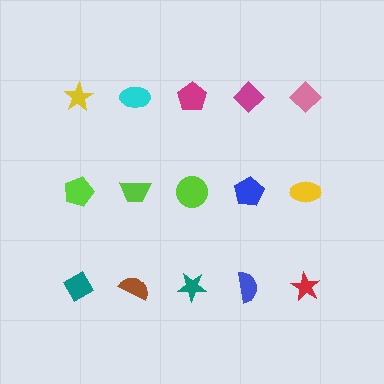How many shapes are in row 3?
5 shapes.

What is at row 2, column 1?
A lime pentagon.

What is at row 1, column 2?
A cyan ellipse.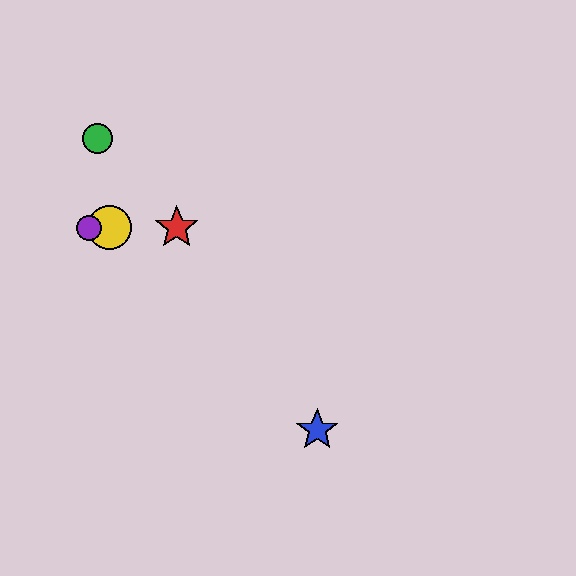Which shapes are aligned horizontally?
The red star, the yellow circle, the purple circle are aligned horizontally.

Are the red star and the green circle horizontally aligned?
No, the red star is at y≈228 and the green circle is at y≈139.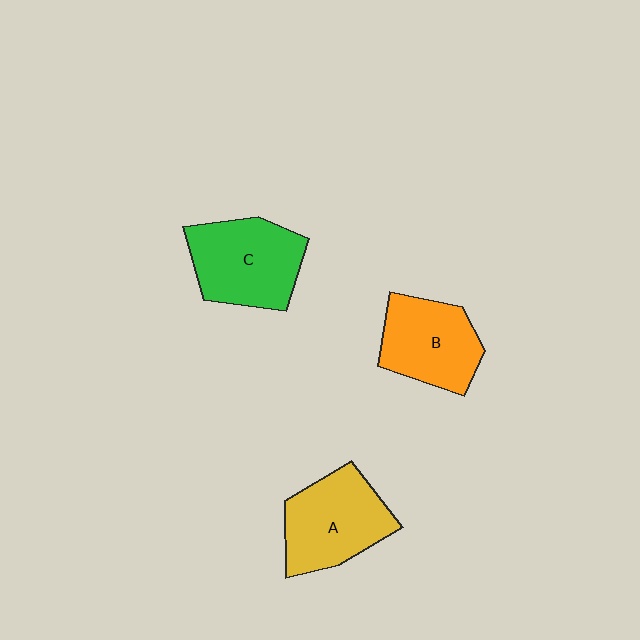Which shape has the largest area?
Shape C (green).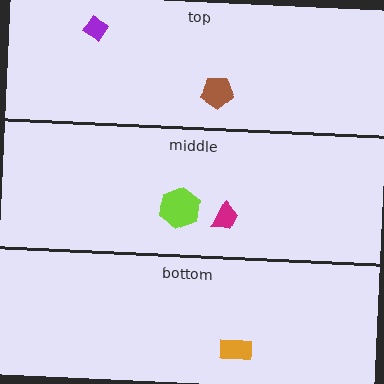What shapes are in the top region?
The brown pentagon, the purple diamond.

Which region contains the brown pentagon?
The top region.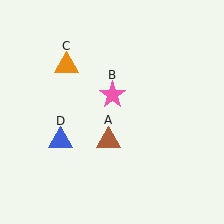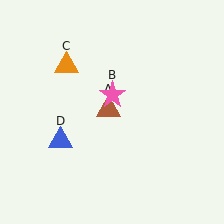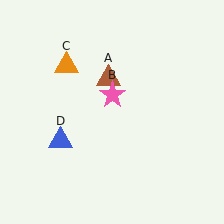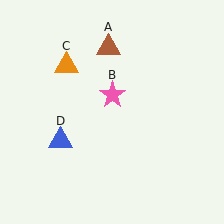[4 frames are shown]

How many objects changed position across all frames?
1 object changed position: brown triangle (object A).